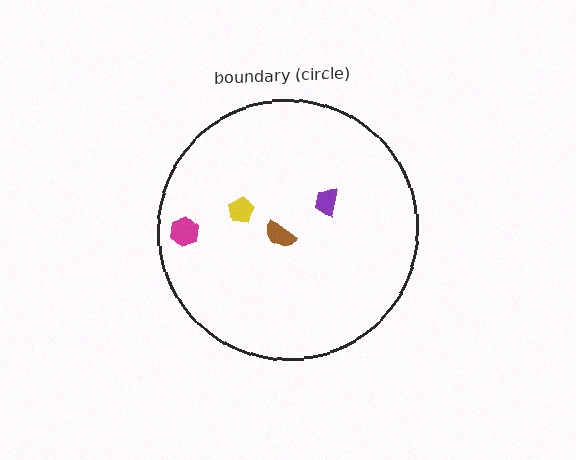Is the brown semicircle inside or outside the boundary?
Inside.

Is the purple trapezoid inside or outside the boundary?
Inside.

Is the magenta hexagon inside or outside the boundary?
Inside.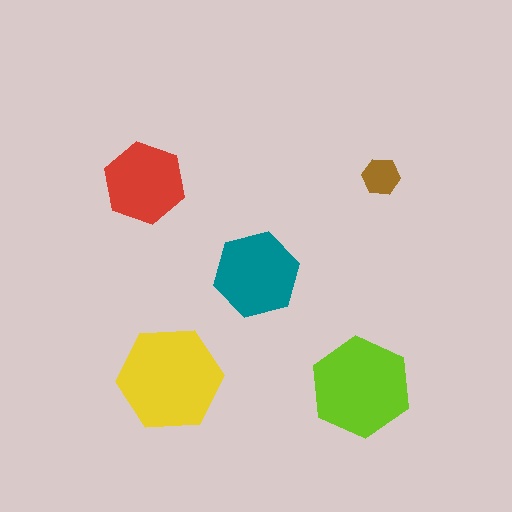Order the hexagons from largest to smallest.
the yellow one, the lime one, the teal one, the red one, the brown one.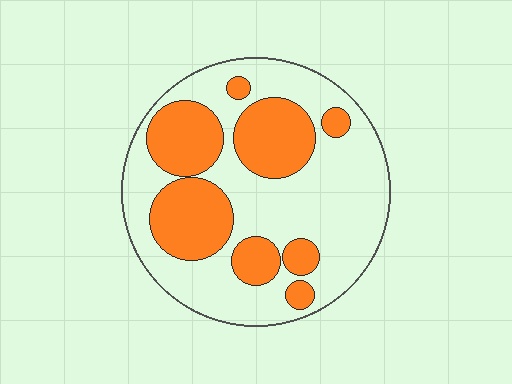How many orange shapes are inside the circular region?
8.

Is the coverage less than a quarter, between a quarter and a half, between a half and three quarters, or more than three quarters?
Between a quarter and a half.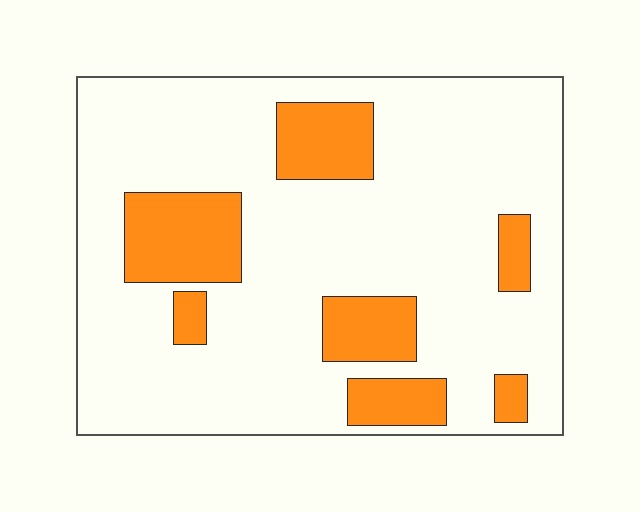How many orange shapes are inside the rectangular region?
7.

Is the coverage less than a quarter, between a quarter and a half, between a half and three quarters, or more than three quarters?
Less than a quarter.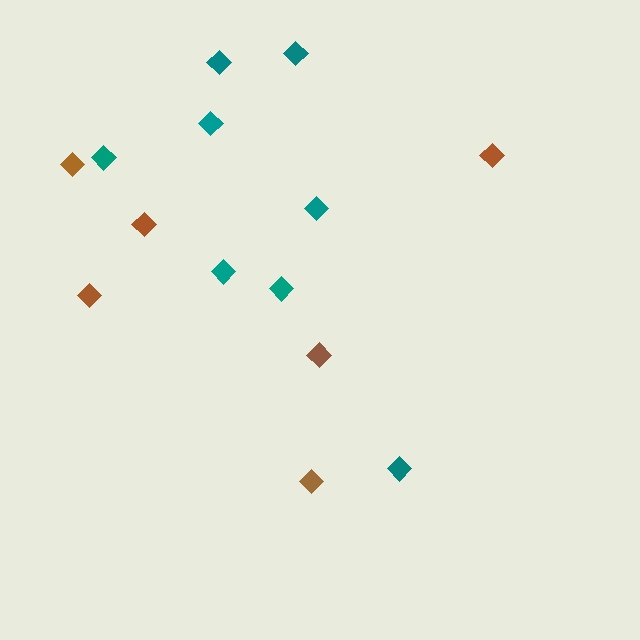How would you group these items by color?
There are 2 groups: one group of brown diamonds (6) and one group of teal diamonds (8).